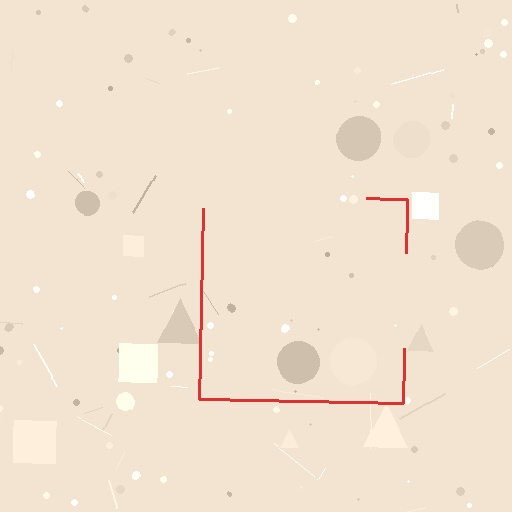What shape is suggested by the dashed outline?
The dashed outline suggests a square.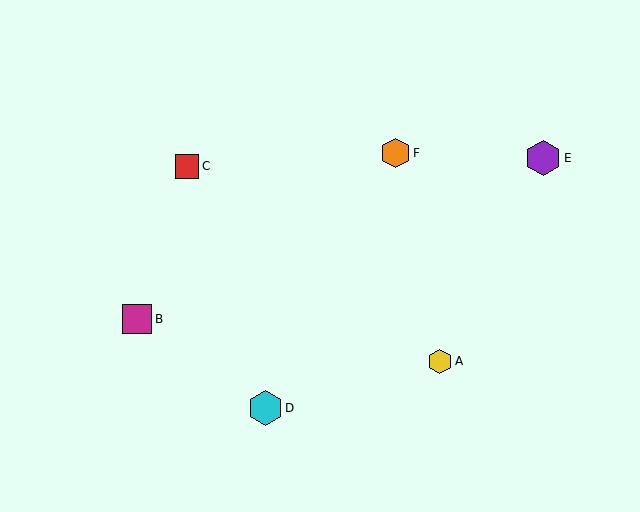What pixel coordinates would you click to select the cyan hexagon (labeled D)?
Click at (265, 408) to select the cyan hexagon D.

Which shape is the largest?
The purple hexagon (labeled E) is the largest.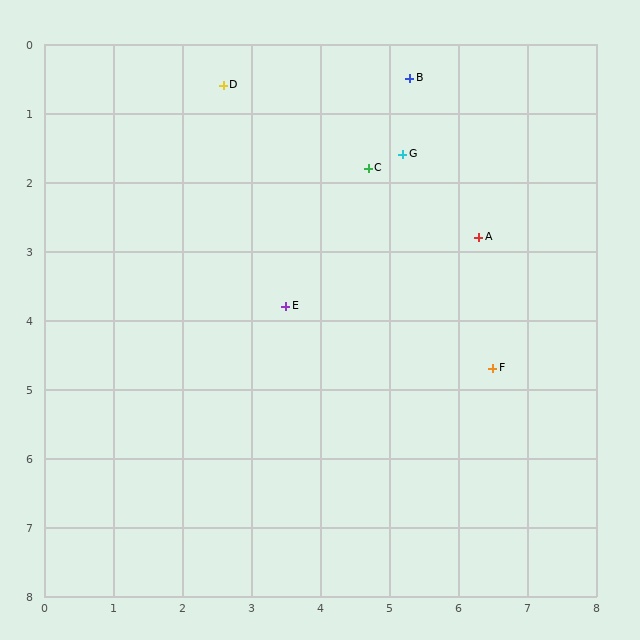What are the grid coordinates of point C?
Point C is at approximately (4.7, 1.8).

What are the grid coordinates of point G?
Point G is at approximately (5.2, 1.6).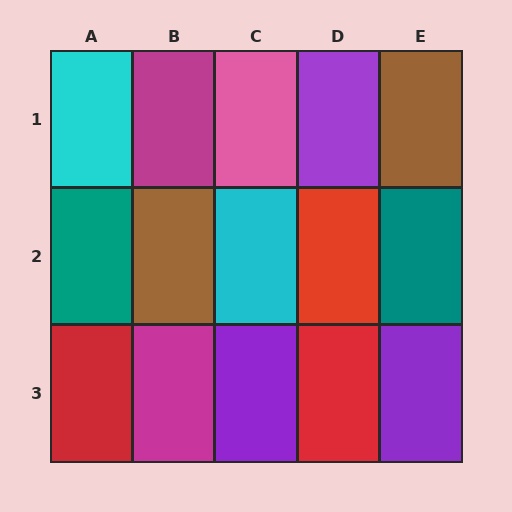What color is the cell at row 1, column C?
Pink.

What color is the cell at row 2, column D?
Red.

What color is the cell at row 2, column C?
Cyan.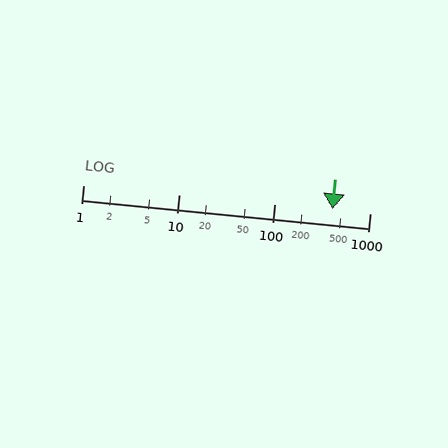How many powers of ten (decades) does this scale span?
The scale spans 3 decades, from 1 to 1000.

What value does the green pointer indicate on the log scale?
The pointer indicates approximately 410.